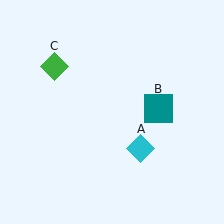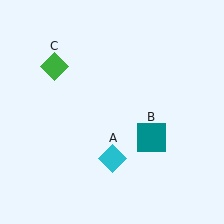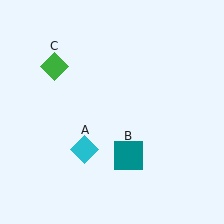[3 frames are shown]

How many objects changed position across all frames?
2 objects changed position: cyan diamond (object A), teal square (object B).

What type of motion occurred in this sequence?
The cyan diamond (object A), teal square (object B) rotated clockwise around the center of the scene.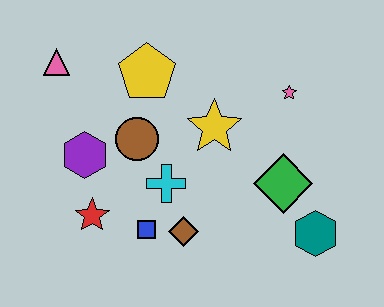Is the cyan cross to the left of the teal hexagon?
Yes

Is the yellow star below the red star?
No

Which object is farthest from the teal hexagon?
The pink triangle is farthest from the teal hexagon.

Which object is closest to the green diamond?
The teal hexagon is closest to the green diamond.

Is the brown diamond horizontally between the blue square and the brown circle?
No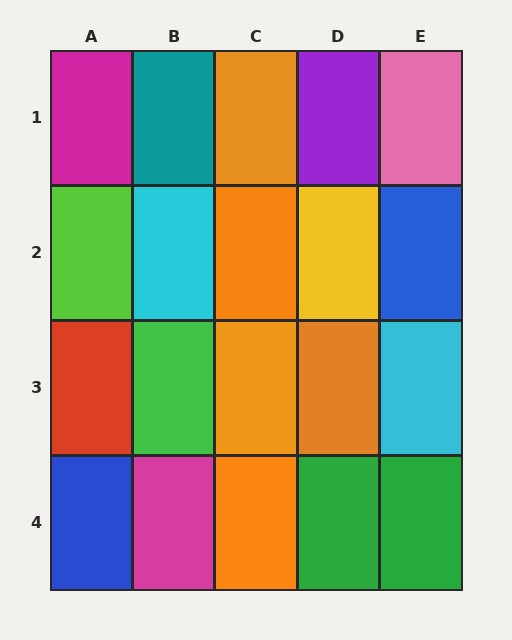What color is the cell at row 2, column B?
Cyan.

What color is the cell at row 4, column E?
Green.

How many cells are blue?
2 cells are blue.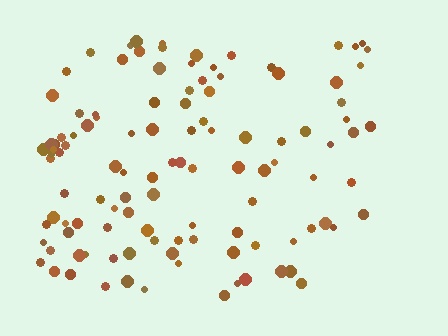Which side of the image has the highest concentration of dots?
The left.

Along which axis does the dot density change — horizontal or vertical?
Horizontal.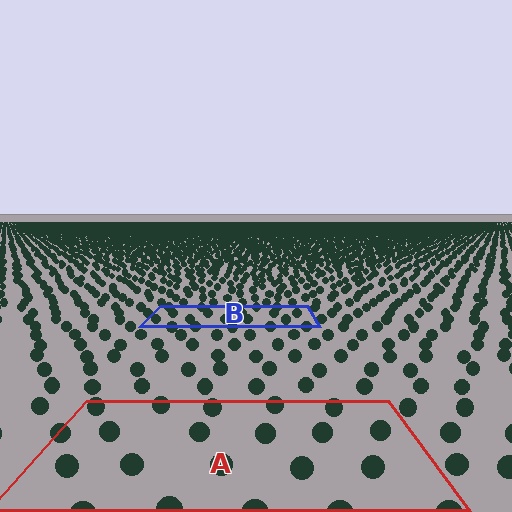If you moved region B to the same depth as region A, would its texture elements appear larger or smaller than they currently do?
They would appear larger. At a closer depth, the same texture elements are projected at a bigger on-screen size.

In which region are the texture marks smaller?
The texture marks are smaller in region B, because it is farther away.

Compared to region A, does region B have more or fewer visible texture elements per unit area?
Region B has more texture elements per unit area — they are packed more densely because it is farther away.